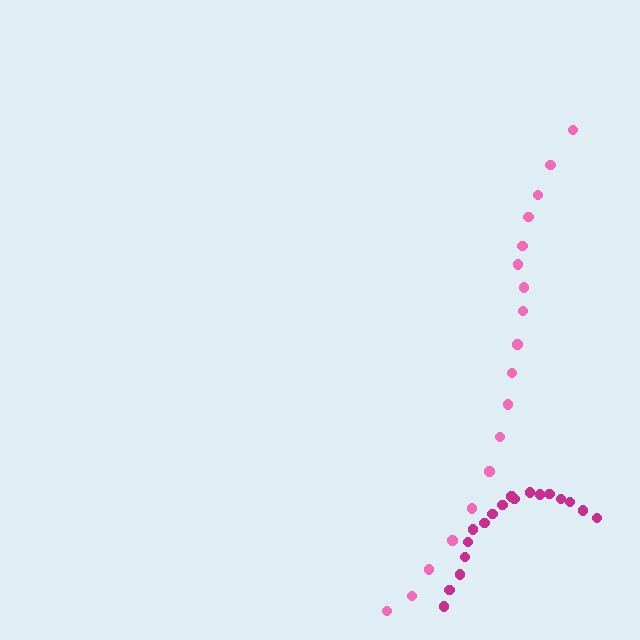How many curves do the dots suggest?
There are 2 distinct paths.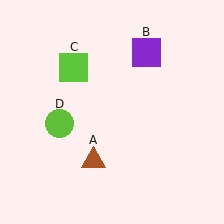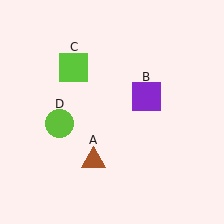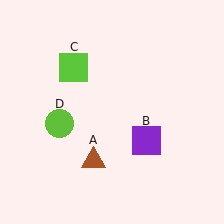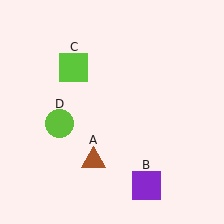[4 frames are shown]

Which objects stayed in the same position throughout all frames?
Brown triangle (object A) and lime square (object C) and lime circle (object D) remained stationary.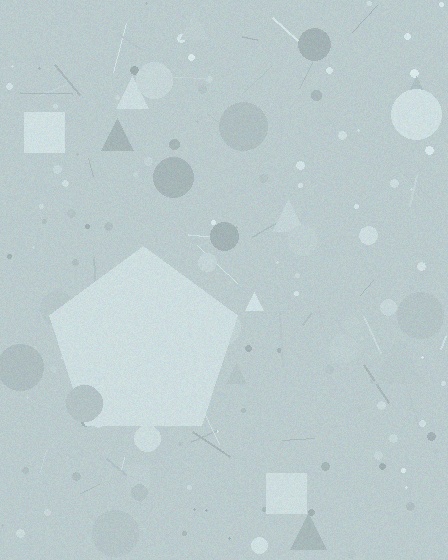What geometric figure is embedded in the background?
A pentagon is embedded in the background.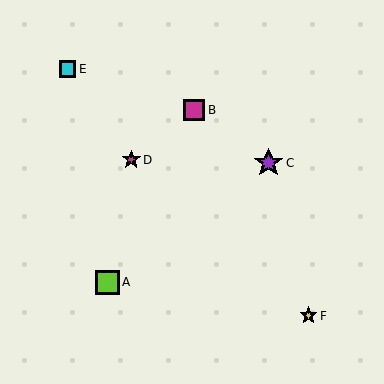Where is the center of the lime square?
The center of the lime square is at (108, 282).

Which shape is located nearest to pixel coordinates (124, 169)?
The magenta star (labeled D) at (131, 160) is nearest to that location.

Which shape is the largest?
The purple star (labeled C) is the largest.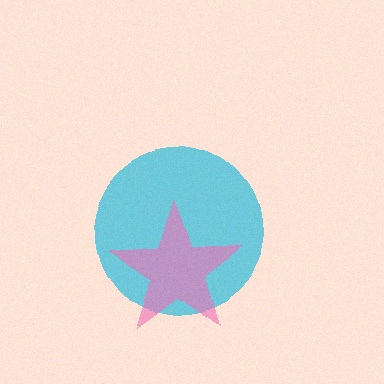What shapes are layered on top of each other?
The layered shapes are: a cyan circle, a pink star.